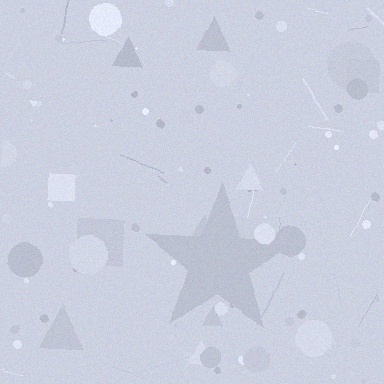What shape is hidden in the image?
A star is hidden in the image.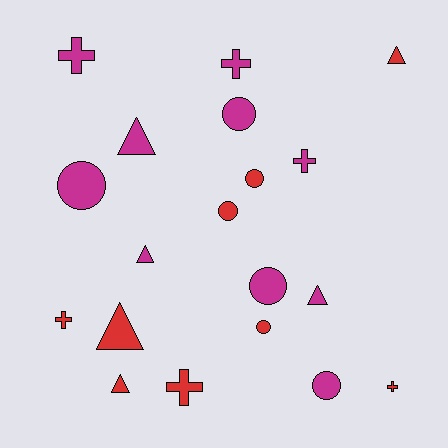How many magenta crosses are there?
There are 3 magenta crosses.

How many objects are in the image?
There are 19 objects.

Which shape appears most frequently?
Circle, with 7 objects.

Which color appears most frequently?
Magenta, with 10 objects.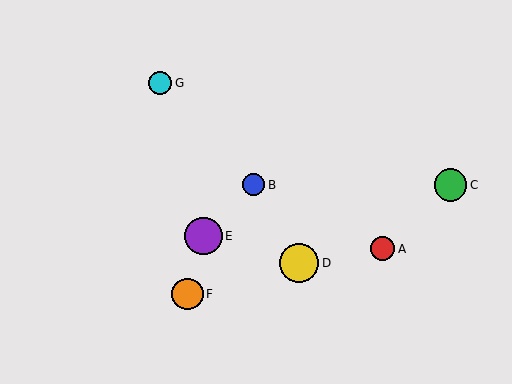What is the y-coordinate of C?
Object C is at y≈185.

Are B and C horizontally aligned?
Yes, both are at y≈185.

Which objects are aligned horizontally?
Objects B, C are aligned horizontally.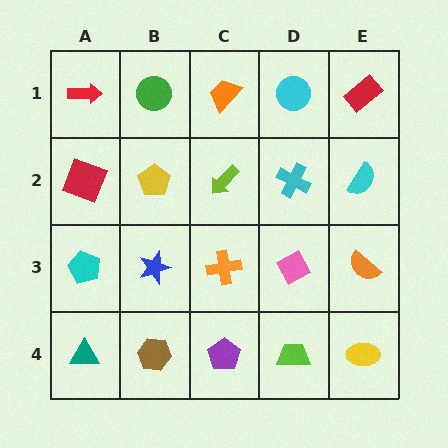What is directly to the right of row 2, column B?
A lime arrow.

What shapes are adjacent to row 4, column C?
An orange cross (row 3, column C), a brown hexagon (row 4, column B), a lime trapezoid (row 4, column D).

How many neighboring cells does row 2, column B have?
4.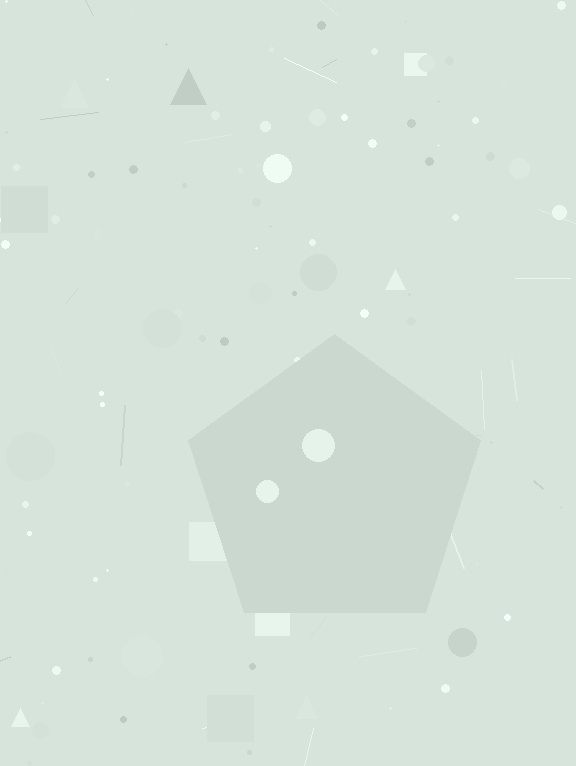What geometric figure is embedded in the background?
A pentagon is embedded in the background.